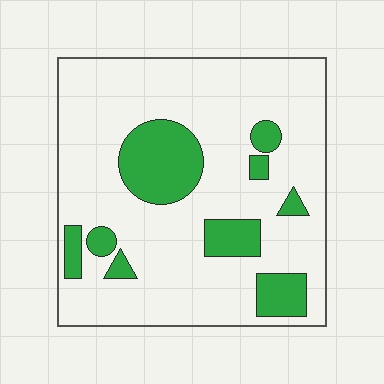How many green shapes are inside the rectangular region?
9.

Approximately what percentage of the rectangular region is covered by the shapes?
Approximately 20%.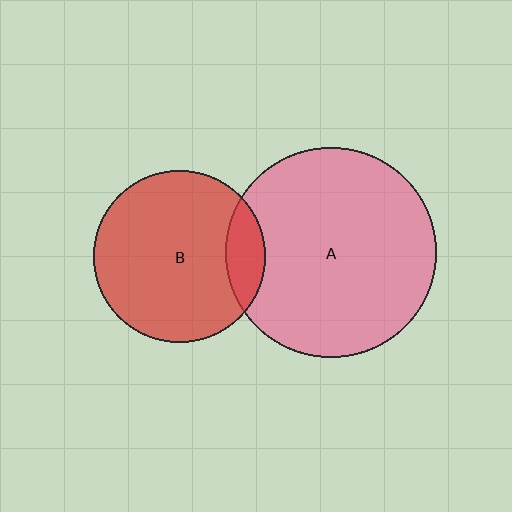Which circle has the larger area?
Circle A (pink).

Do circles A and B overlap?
Yes.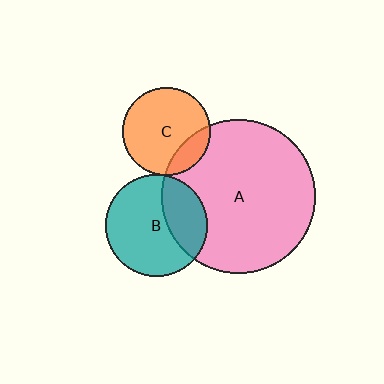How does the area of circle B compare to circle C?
Approximately 1.4 times.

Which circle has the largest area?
Circle A (pink).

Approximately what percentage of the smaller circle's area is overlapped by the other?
Approximately 20%.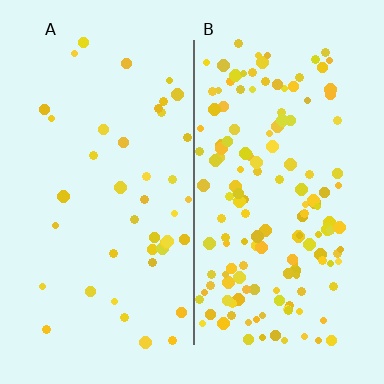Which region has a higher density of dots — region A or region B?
B (the right).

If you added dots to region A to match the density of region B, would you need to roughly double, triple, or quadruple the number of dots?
Approximately quadruple.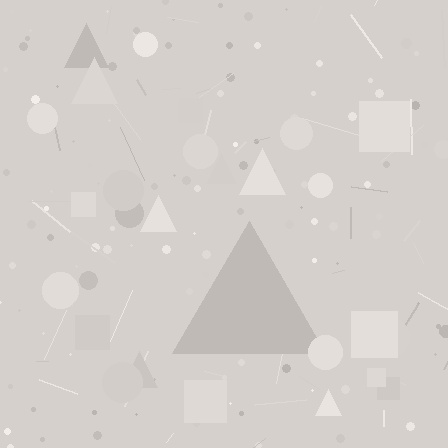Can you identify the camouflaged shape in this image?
The camouflaged shape is a triangle.